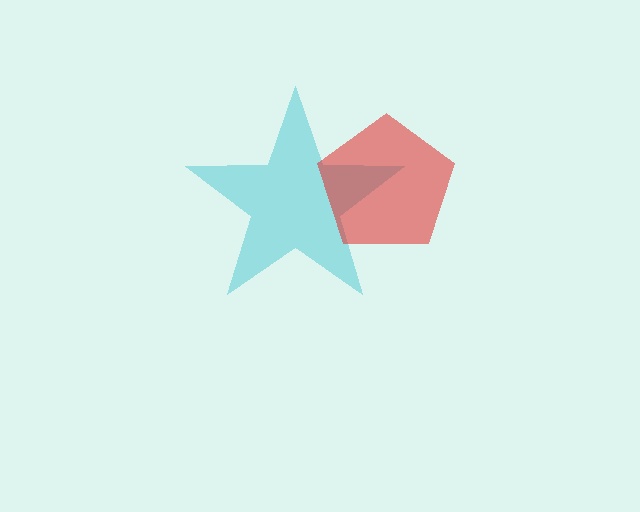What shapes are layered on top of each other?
The layered shapes are: a cyan star, a red pentagon.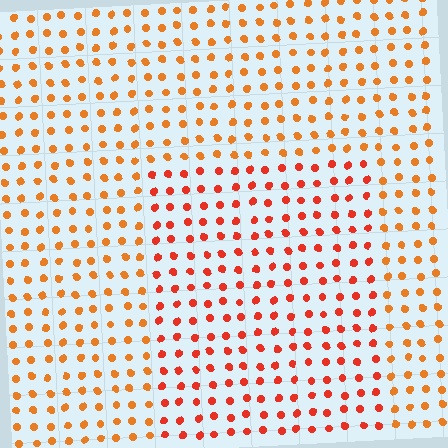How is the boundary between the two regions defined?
The boundary is defined purely by a slight shift in hue (about 24 degrees). Spacing, size, and orientation are identical on both sides.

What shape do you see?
I see a rectangle.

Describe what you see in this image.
The image is filled with small orange elements in a uniform arrangement. A rectangle-shaped region is visible where the elements are tinted to a slightly different hue, forming a subtle color boundary.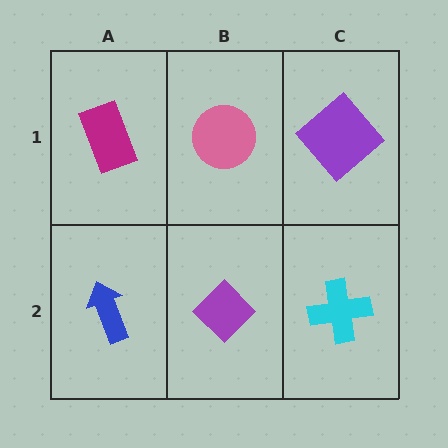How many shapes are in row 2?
3 shapes.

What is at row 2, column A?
A blue arrow.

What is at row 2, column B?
A purple diamond.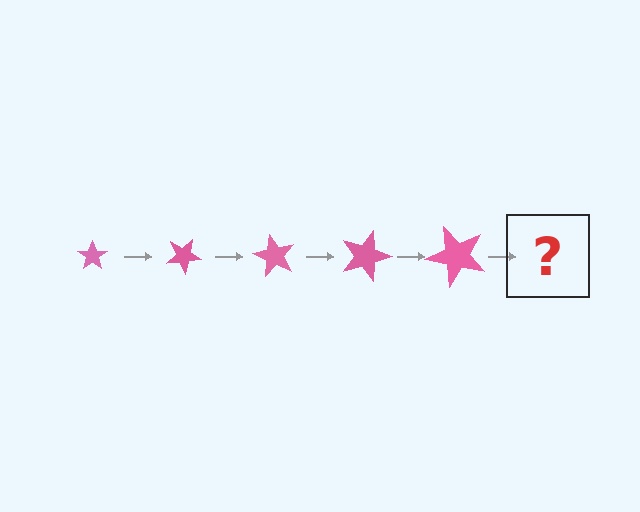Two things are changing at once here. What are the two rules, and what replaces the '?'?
The two rules are that the star grows larger each step and it rotates 30 degrees each step. The '?' should be a star, larger than the previous one and rotated 150 degrees from the start.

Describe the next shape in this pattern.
It should be a star, larger than the previous one and rotated 150 degrees from the start.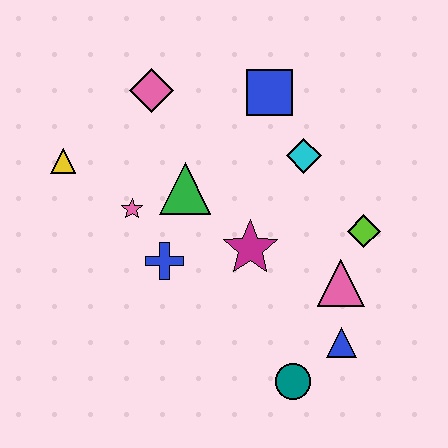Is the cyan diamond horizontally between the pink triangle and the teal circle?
Yes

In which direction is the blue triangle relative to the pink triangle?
The blue triangle is below the pink triangle.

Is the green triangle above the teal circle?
Yes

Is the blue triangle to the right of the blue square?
Yes